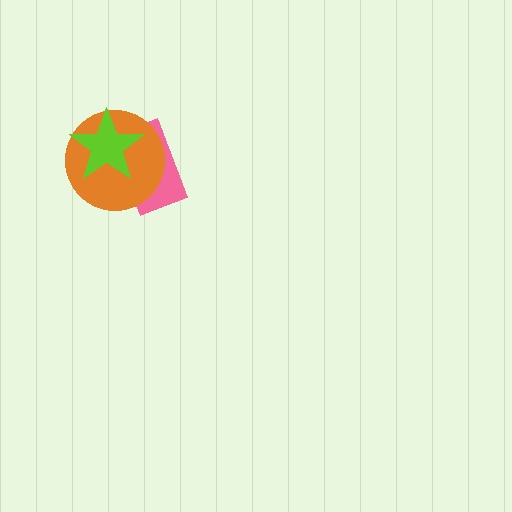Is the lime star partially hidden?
No, no other shape covers it.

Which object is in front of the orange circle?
The lime star is in front of the orange circle.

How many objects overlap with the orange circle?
2 objects overlap with the orange circle.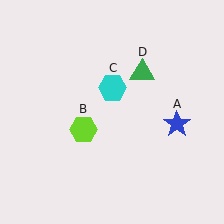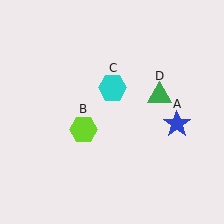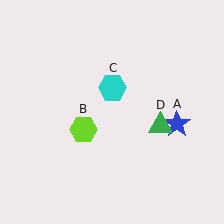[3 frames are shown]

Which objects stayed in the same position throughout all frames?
Blue star (object A) and lime hexagon (object B) and cyan hexagon (object C) remained stationary.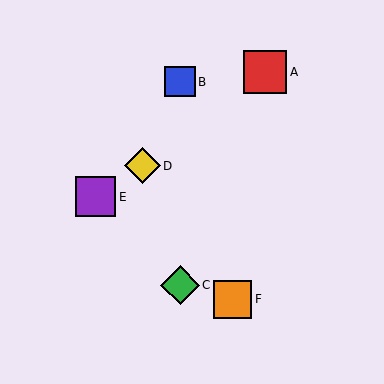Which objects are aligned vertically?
Objects B, C are aligned vertically.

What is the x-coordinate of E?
Object E is at x≈96.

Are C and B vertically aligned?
Yes, both are at x≈180.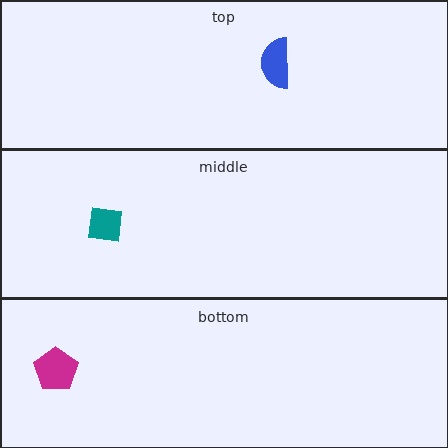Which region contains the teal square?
The middle region.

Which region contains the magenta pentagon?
The bottom region.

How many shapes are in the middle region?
1.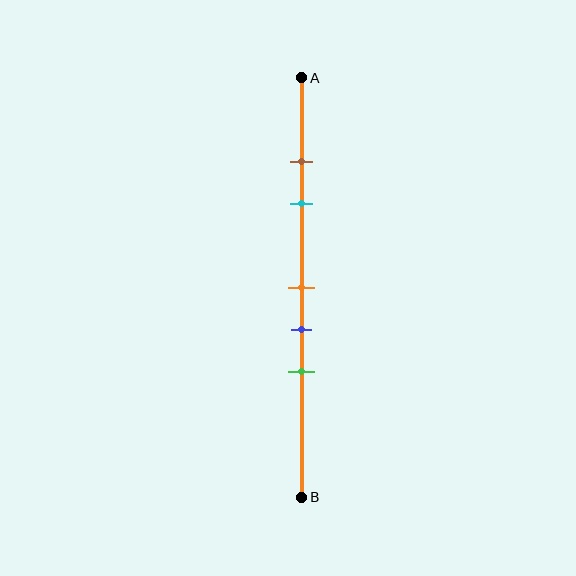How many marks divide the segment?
There are 5 marks dividing the segment.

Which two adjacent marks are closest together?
The brown and cyan marks are the closest adjacent pair.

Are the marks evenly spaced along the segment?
No, the marks are not evenly spaced.